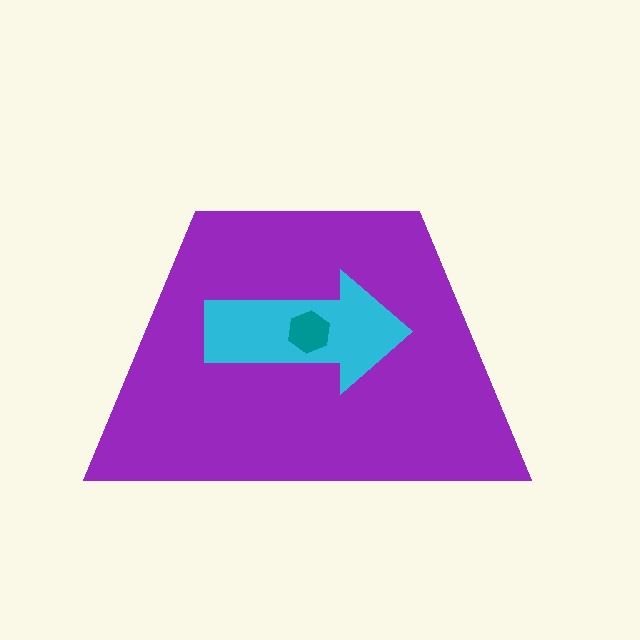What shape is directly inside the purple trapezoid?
The cyan arrow.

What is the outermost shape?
The purple trapezoid.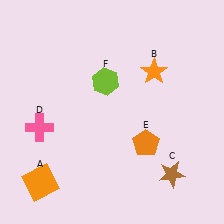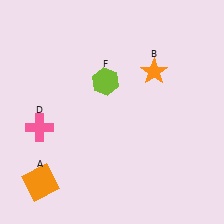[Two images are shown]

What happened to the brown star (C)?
The brown star (C) was removed in Image 2. It was in the bottom-right area of Image 1.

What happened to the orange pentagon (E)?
The orange pentagon (E) was removed in Image 2. It was in the bottom-right area of Image 1.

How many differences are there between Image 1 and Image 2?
There are 2 differences between the two images.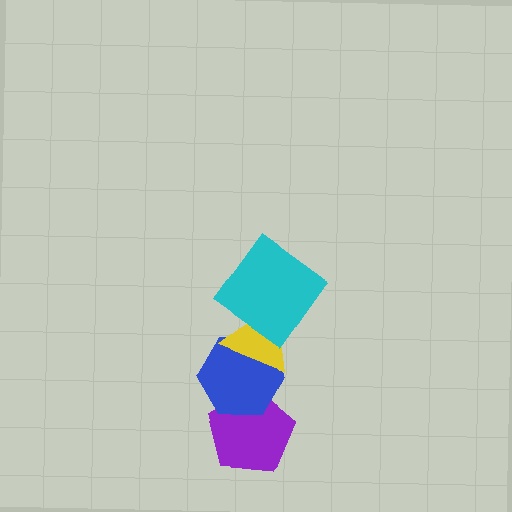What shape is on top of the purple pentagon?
The blue hexagon is on top of the purple pentagon.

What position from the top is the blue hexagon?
The blue hexagon is 3rd from the top.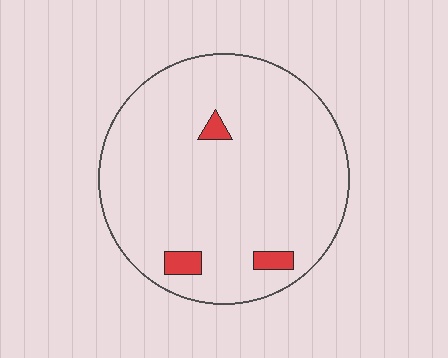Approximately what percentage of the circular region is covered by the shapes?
Approximately 5%.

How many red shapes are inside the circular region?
3.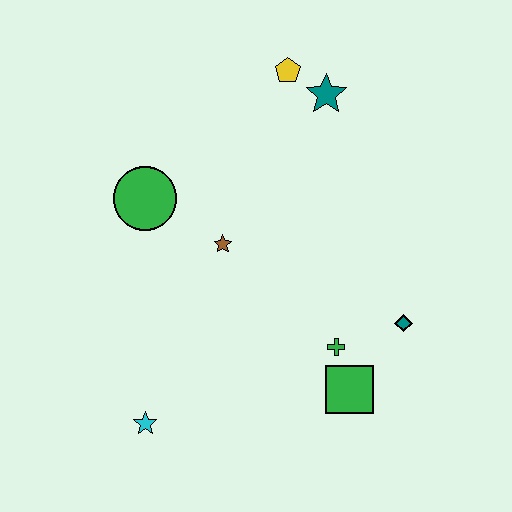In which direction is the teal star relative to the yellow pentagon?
The teal star is to the right of the yellow pentagon.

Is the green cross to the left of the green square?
Yes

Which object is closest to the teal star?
The yellow pentagon is closest to the teal star.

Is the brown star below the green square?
No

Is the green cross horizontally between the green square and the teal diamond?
No